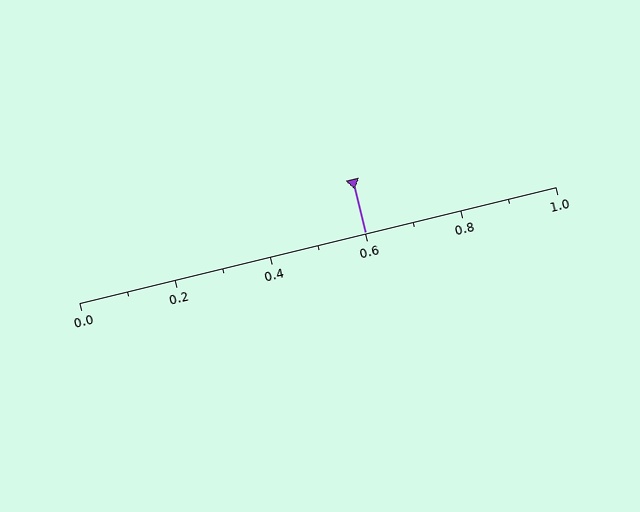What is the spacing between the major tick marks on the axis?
The major ticks are spaced 0.2 apart.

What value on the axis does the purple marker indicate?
The marker indicates approximately 0.6.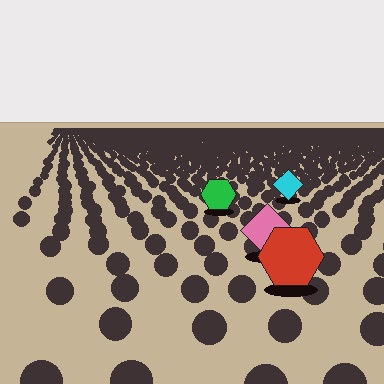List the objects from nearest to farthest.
From nearest to farthest: the red hexagon, the pink diamond, the green hexagon, the cyan diamond.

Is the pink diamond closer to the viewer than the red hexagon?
No. The red hexagon is closer — you can tell from the texture gradient: the ground texture is coarser near it.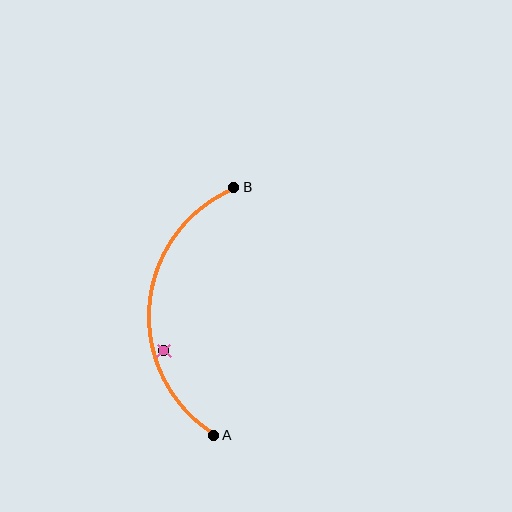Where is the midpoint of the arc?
The arc midpoint is the point on the curve farthest from the straight line joining A and B. It sits to the left of that line.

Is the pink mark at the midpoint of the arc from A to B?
No — the pink mark does not lie on the arc at all. It sits slightly inside the curve.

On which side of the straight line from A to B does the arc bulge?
The arc bulges to the left of the straight line connecting A and B.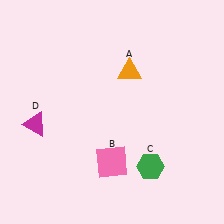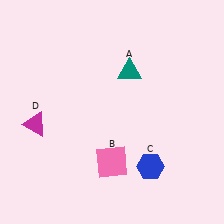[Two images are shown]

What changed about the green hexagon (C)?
In Image 1, C is green. In Image 2, it changed to blue.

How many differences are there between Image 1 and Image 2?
There are 2 differences between the two images.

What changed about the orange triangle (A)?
In Image 1, A is orange. In Image 2, it changed to teal.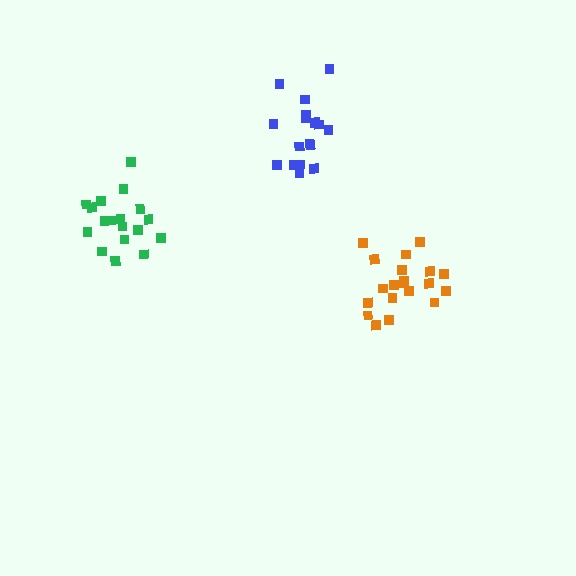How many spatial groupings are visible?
There are 3 spatial groupings.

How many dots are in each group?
Group 1: 20 dots, Group 2: 17 dots, Group 3: 18 dots (55 total).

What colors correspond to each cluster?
The clusters are colored: orange, blue, green.